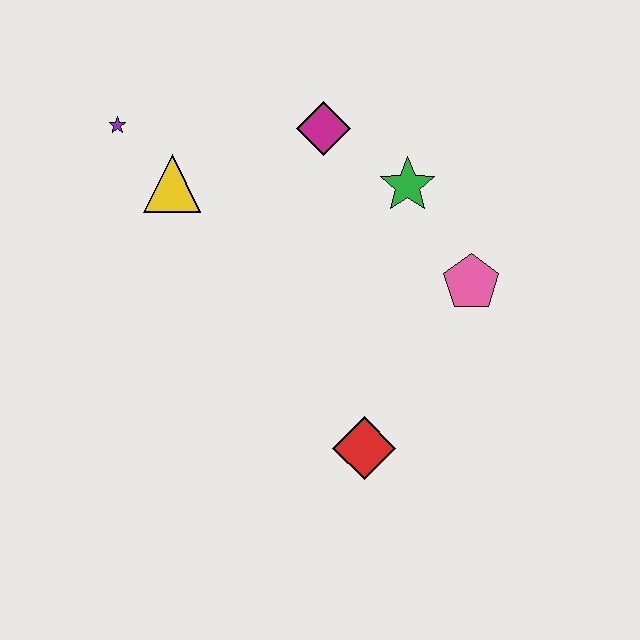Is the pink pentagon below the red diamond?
No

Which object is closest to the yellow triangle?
The purple star is closest to the yellow triangle.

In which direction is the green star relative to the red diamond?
The green star is above the red diamond.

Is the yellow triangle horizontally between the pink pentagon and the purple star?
Yes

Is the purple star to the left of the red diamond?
Yes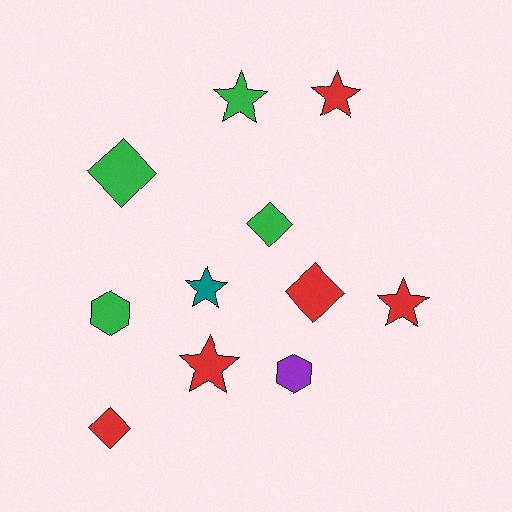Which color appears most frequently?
Red, with 5 objects.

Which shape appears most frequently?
Star, with 5 objects.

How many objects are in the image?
There are 11 objects.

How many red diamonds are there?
There are 2 red diamonds.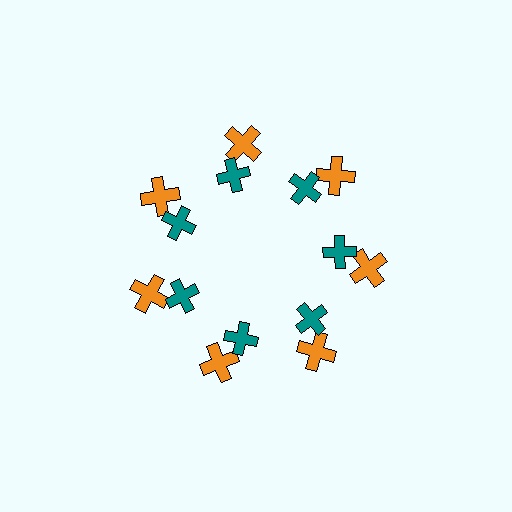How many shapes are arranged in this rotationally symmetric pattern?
There are 14 shapes, arranged in 7 groups of 2.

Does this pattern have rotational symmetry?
Yes, this pattern has 7-fold rotational symmetry. It looks the same after rotating 51 degrees around the center.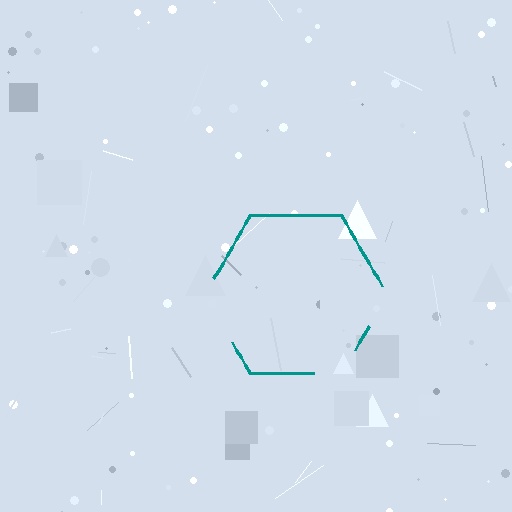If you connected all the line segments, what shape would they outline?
They would outline a hexagon.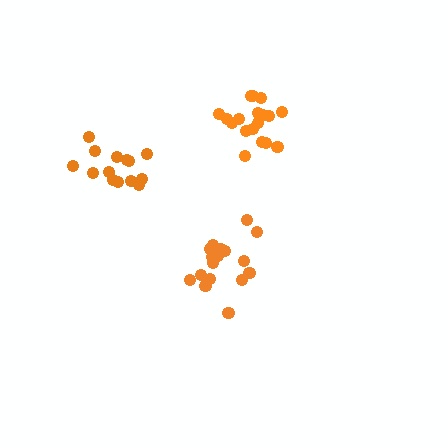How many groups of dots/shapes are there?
There are 3 groups.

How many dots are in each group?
Group 1: 19 dots, Group 2: 18 dots, Group 3: 14 dots (51 total).